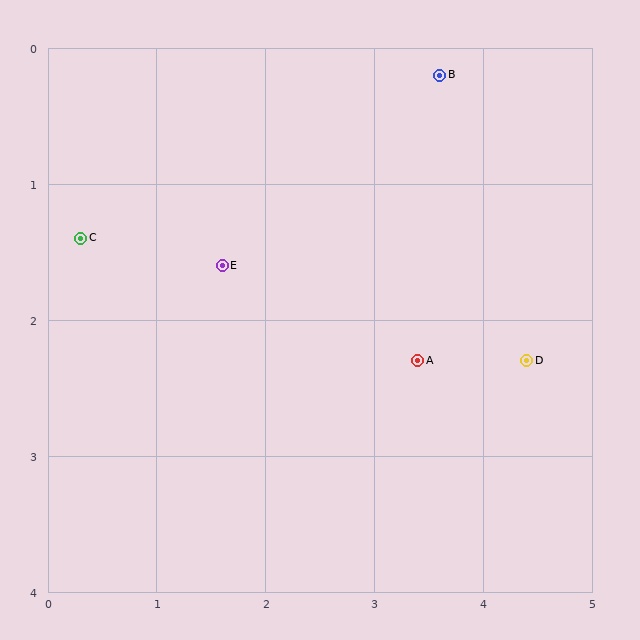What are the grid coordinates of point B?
Point B is at approximately (3.6, 0.2).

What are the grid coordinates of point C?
Point C is at approximately (0.3, 1.4).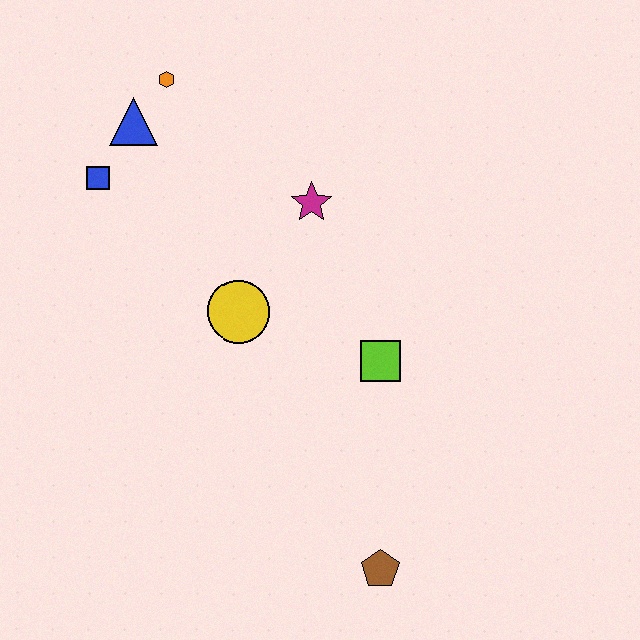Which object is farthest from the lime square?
The orange hexagon is farthest from the lime square.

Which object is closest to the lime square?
The yellow circle is closest to the lime square.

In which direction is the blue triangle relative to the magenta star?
The blue triangle is to the left of the magenta star.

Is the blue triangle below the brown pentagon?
No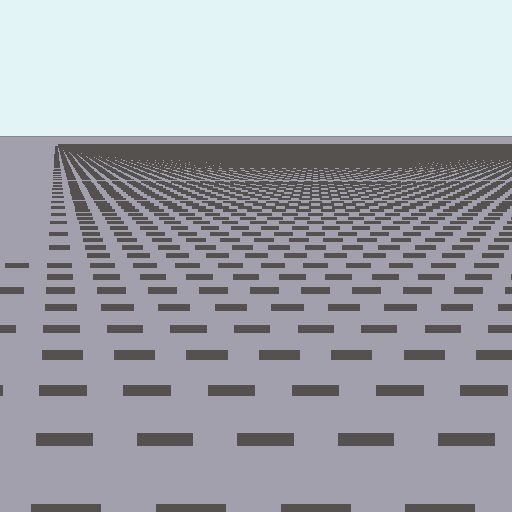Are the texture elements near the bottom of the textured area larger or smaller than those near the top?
Larger. Near the bottom, elements are closer to the viewer and appear at a bigger on-screen size.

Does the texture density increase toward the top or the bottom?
Density increases toward the top.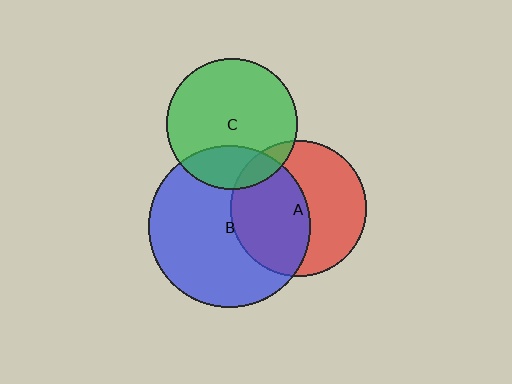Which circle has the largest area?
Circle B (blue).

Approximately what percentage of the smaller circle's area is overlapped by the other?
Approximately 25%.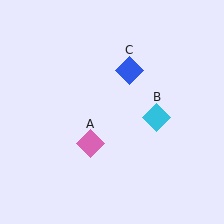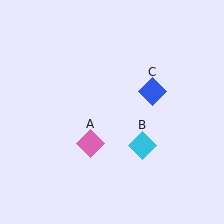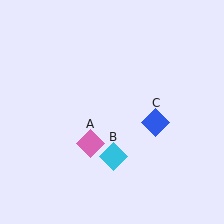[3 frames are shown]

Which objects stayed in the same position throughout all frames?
Pink diamond (object A) remained stationary.